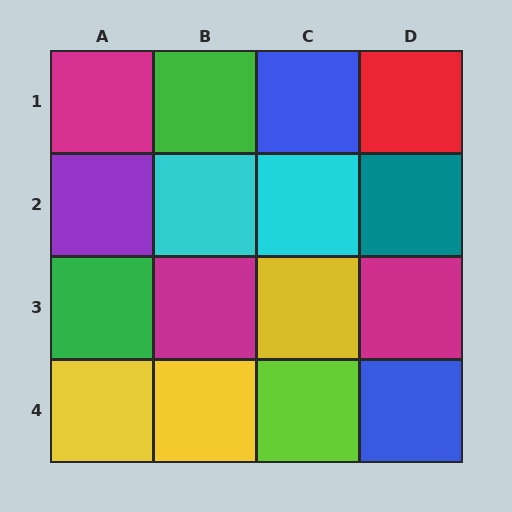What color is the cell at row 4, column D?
Blue.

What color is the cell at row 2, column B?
Cyan.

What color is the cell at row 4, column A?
Yellow.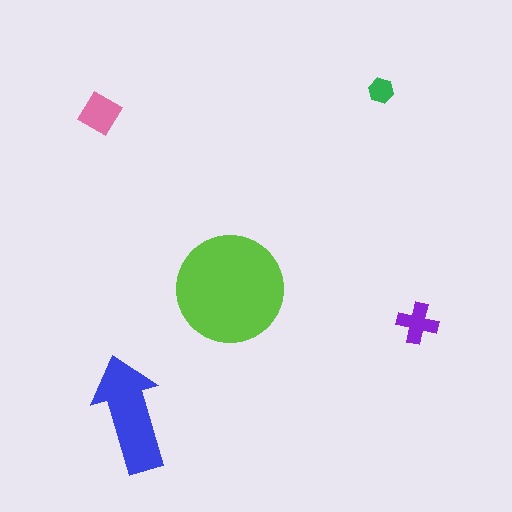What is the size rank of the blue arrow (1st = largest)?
2nd.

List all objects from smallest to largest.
The green hexagon, the purple cross, the pink diamond, the blue arrow, the lime circle.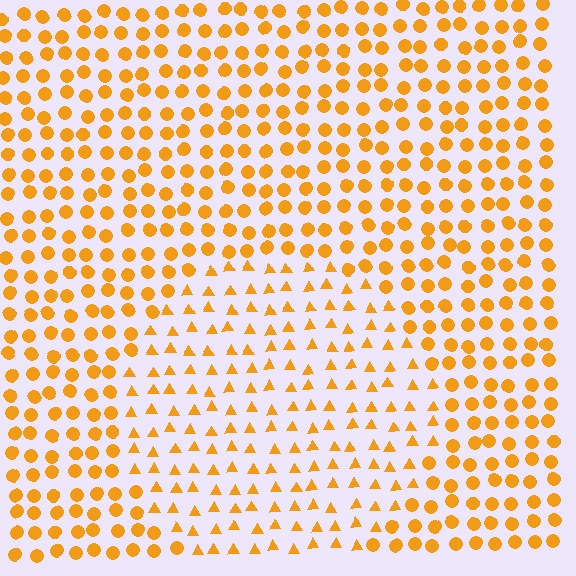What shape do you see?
I see a circle.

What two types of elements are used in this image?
The image uses triangles inside the circle region and circles outside it.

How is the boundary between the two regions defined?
The boundary is defined by a change in element shape: triangles inside vs. circles outside. All elements share the same color and spacing.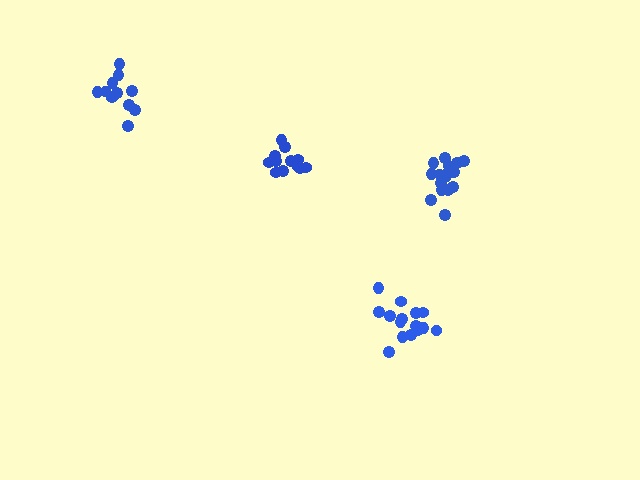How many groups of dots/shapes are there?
There are 4 groups.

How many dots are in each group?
Group 1: 11 dots, Group 2: 12 dots, Group 3: 15 dots, Group 4: 16 dots (54 total).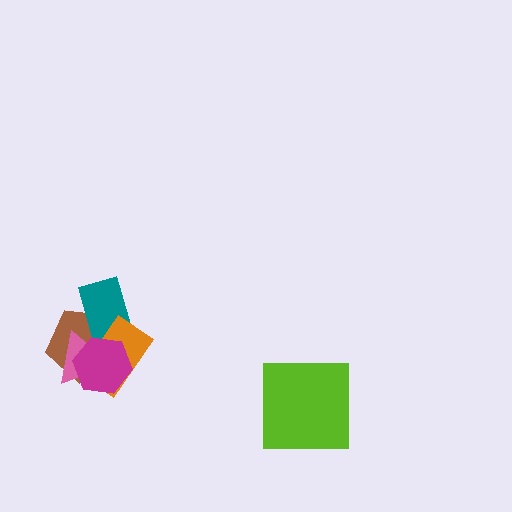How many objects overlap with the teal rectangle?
4 objects overlap with the teal rectangle.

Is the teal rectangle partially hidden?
Yes, it is partially covered by another shape.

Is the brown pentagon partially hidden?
Yes, it is partially covered by another shape.